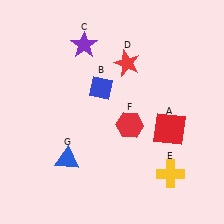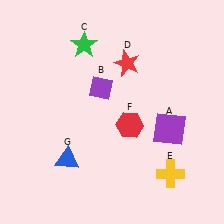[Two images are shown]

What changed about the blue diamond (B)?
In Image 1, B is blue. In Image 2, it changed to purple.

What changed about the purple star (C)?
In Image 1, C is purple. In Image 2, it changed to green.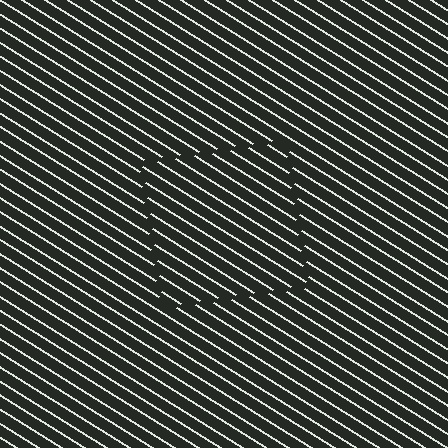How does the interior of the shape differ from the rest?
The interior of the shape contains the same grating, shifted by half a period — the contour is defined by the phase discontinuity where line-ends from the inner and outer gratings abut.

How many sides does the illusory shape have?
4 sides — the line-ends trace a square.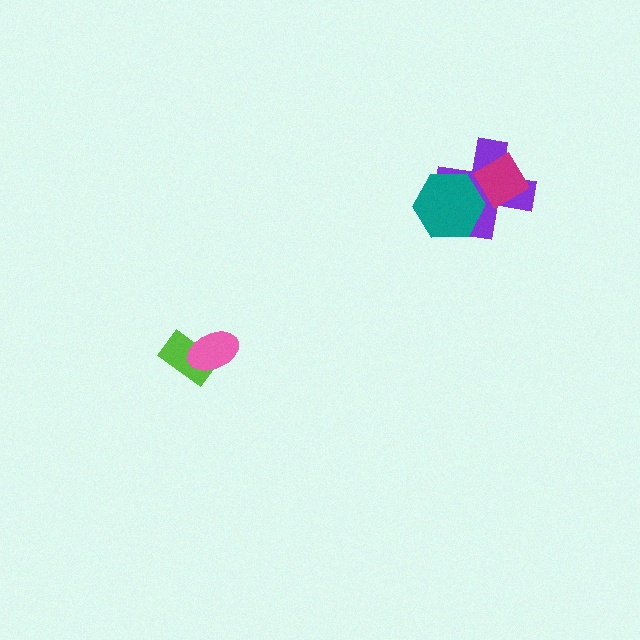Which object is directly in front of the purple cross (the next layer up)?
The teal hexagon is directly in front of the purple cross.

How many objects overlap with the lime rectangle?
1 object overlaps with the lime rectangle.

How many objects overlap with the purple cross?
2 objects overlap with the purple cross.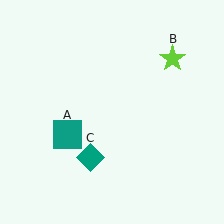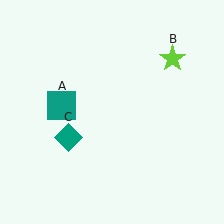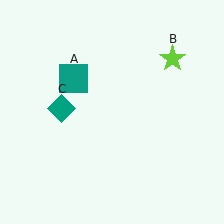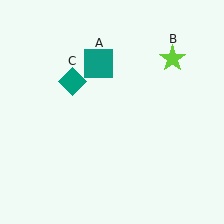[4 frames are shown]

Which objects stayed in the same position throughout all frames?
Lime star (object B) remained stationary.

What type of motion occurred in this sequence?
The teal square (object A), teal diamond (object C) rotated clockwise around the center of the scene.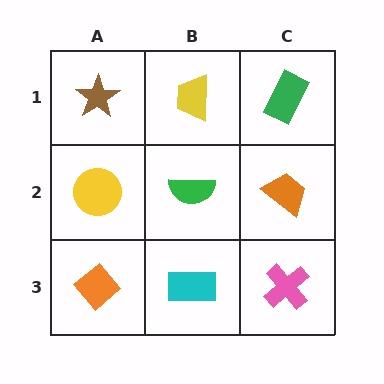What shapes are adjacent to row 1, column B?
A green semicircle (row 2, column B), a brown star (row 1, column A), a green rectangle (row 1, column C).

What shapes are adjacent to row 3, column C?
An orange trapezoid (row 2, column C), a cyan rectangle (row 3, column B).